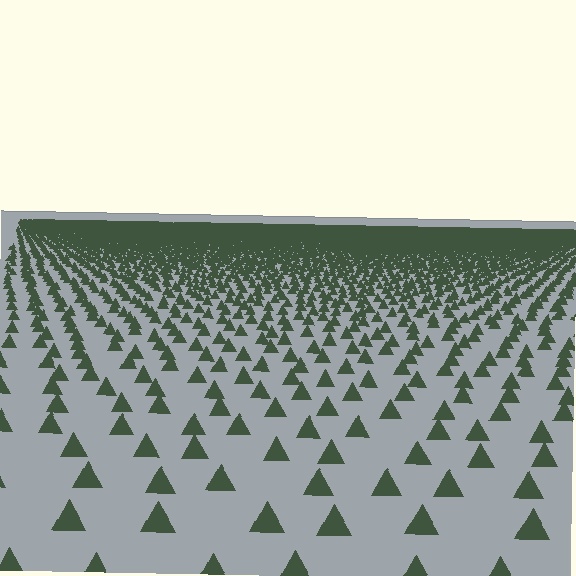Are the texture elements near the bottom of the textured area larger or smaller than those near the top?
Larger. Near the bottom, elements are closer to the viewer and appear at a bigger on-screen size.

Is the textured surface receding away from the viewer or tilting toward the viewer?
The surface is receding away from the viewer. Texture elements get smaller and denser toward the top.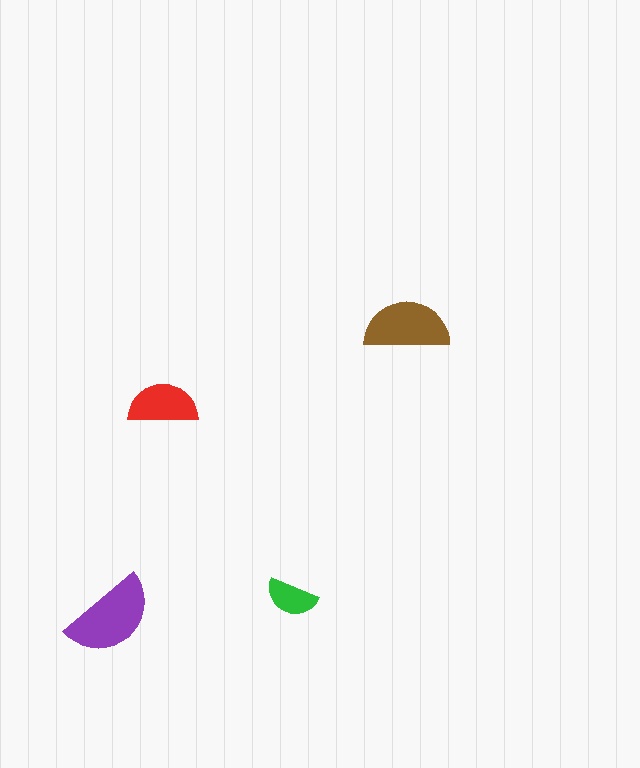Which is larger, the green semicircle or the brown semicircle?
The brown one.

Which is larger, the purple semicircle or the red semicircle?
The purple one.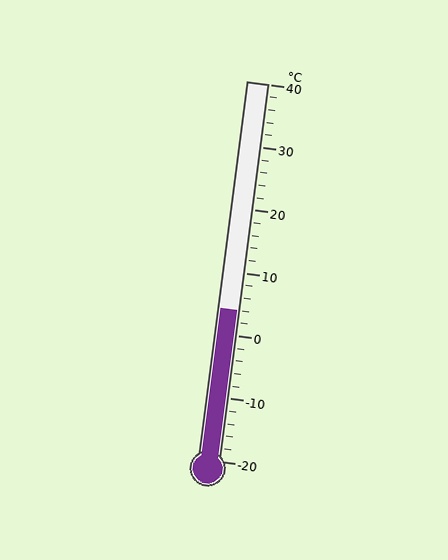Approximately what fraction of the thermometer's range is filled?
The thermometer is filled to approximately 40% of its range.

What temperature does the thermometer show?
The thermometer shows approximately 4°C.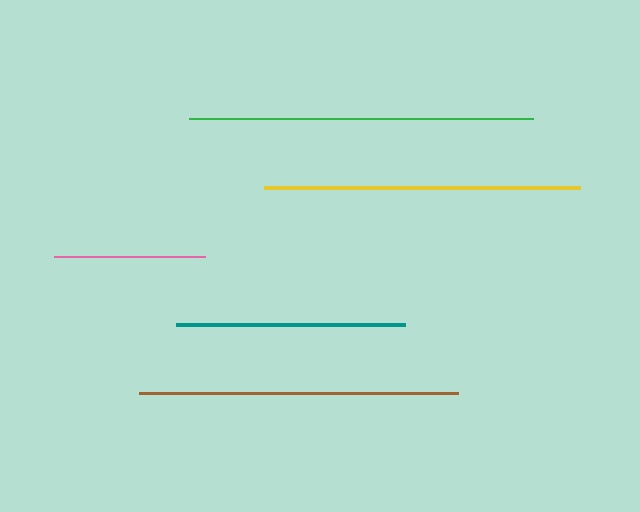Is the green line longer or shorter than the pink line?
The green line is longer than the pink line.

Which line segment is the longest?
The green line is the longest at approximately 344 pixels.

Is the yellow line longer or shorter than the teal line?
The yellow line is longer than the teal line.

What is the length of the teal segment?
The teal segment is approximately 229 pixels long.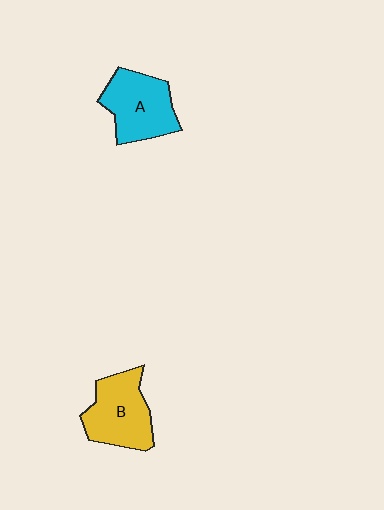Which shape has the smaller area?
Shape A (cyan).